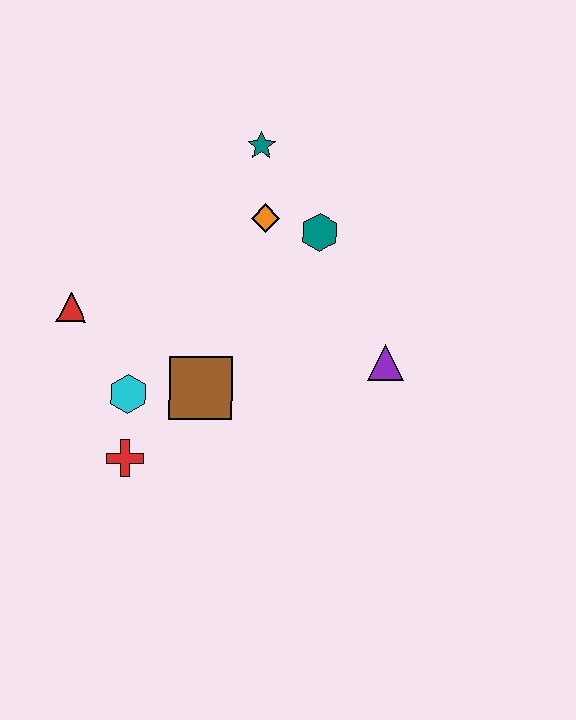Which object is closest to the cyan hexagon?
The red cross is closest to the cyan hexagon.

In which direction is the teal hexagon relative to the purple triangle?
The teal hexagon is above the purple triangle.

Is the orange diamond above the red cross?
Yes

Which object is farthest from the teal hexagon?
The red cross is farthest from the teal hexagon.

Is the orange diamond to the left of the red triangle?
No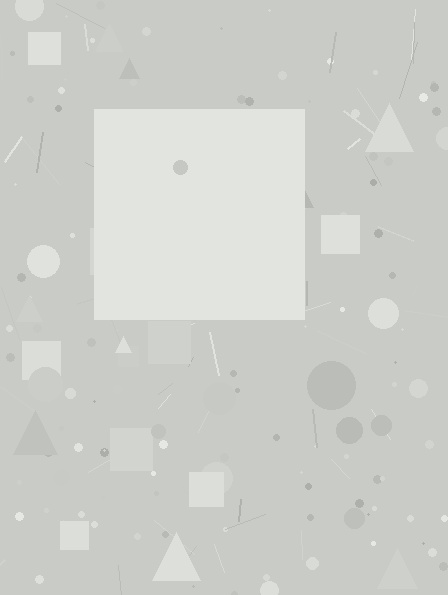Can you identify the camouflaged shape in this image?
The camouflaged shape is a square.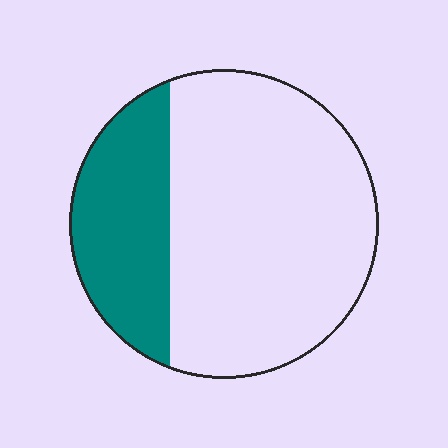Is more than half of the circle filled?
No.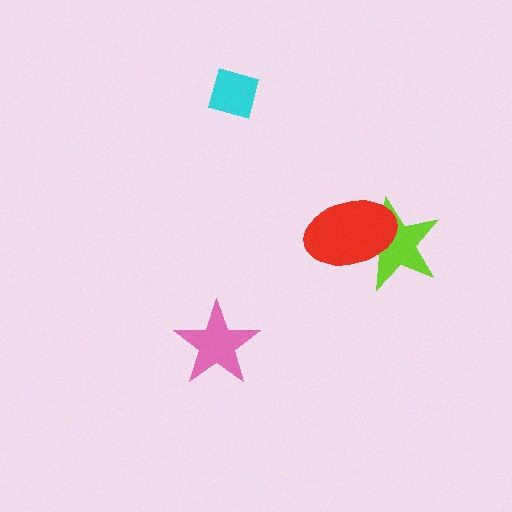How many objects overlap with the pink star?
0 objects overlap with the pink star.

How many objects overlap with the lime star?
1 object overlaps with the lime star.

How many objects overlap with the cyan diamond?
0 objects overlap with the cyan diamond.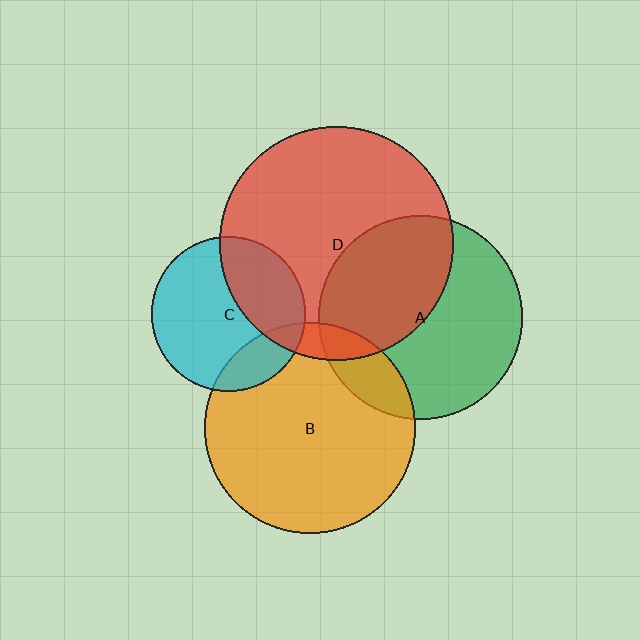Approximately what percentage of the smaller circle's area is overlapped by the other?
Approximately 35%.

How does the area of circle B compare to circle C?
Approximately 1.9 times.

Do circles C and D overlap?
Yes.